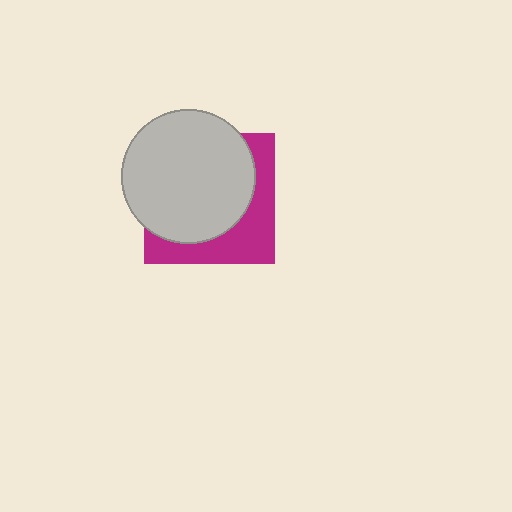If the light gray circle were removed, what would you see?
You would see the complete magenta square.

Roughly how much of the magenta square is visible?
A small part of it is visible (roughly 36%).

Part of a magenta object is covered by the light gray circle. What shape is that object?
It is a square.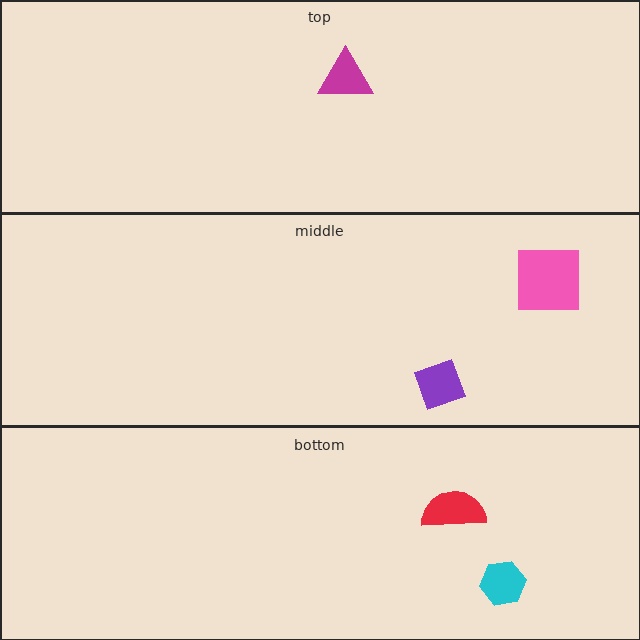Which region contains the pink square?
The middle region.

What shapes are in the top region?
The magenta triangle.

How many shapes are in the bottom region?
2.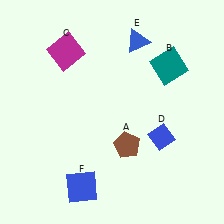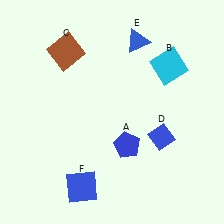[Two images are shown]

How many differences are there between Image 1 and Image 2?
There are 3 differences between the two images.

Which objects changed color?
A changed from brown to blue. B changed from teal to cyan. C changed from magenta to brown.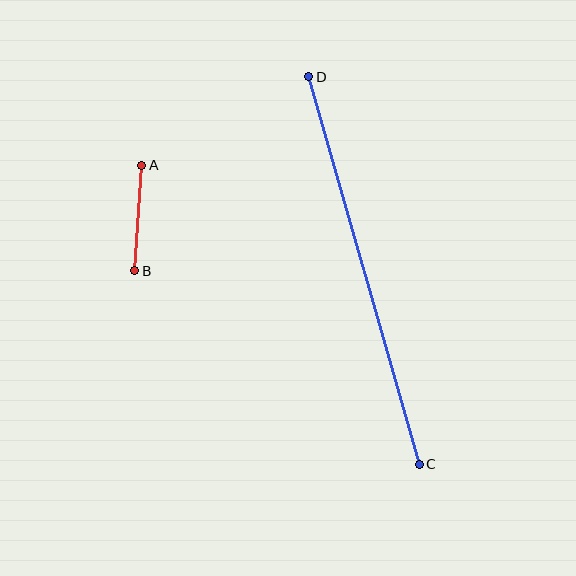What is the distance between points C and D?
The distance is approximately 403 pixels.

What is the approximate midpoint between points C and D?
The midpoint is at approximately (364, 270) pixels.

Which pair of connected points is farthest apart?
Points C and D are farthest apart.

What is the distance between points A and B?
The distance is approximately 105 pixels.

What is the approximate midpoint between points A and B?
The midpoint is at approximately (138, 218) pixels.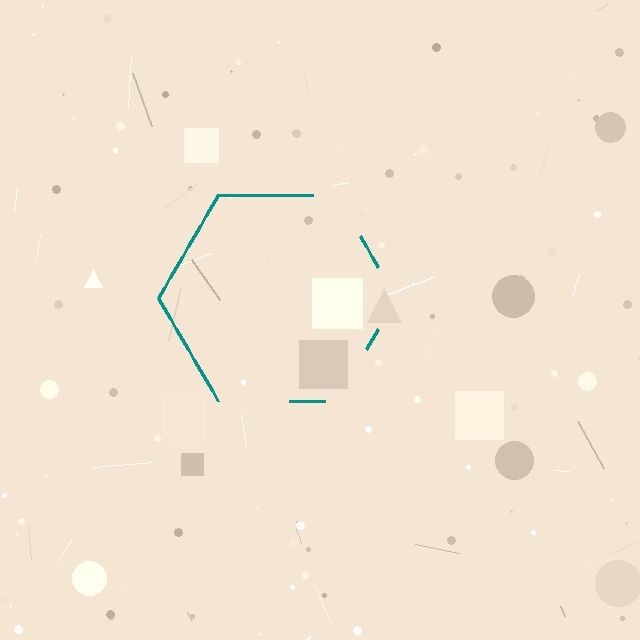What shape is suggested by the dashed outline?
The dashed outline suggests a hexagon.